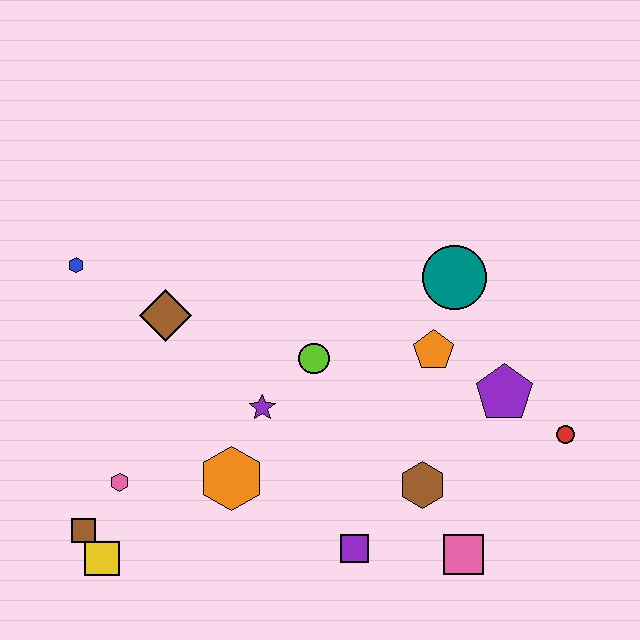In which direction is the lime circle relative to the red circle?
The lime circle is to the left of the red circle.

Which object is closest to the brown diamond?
The blue hexagon is closest to the brown diamond.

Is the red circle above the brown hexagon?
Yes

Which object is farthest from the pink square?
The blue hexagon is farthest from the pink square.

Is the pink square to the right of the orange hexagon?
Yes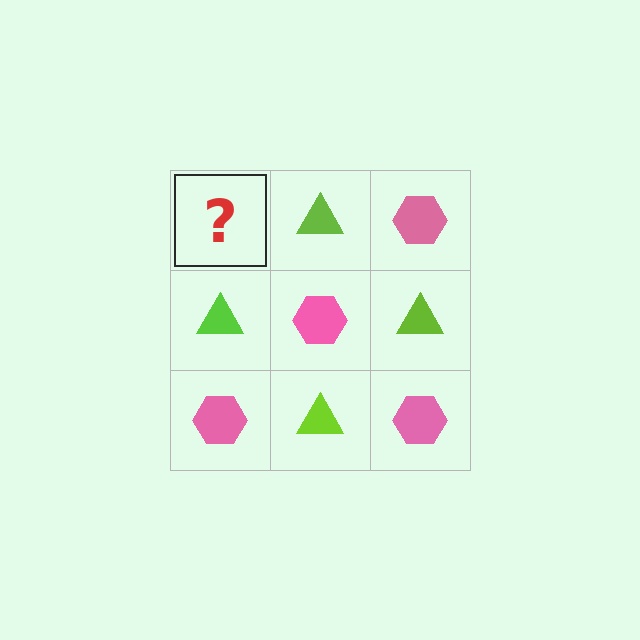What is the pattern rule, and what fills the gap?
The rule is that it alternates pink hexagon and lime triangle in a checkerboard pattern. The gap should be filled with a pink hexagon.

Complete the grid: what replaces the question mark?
The question mark should be replaced with a pink hexagon.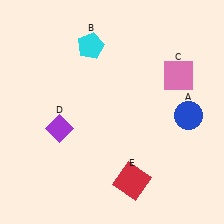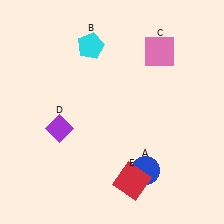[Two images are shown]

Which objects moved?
The objects that moved are: the blue circle (A), the pink square (C).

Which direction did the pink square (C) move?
The pink square (C) moved up.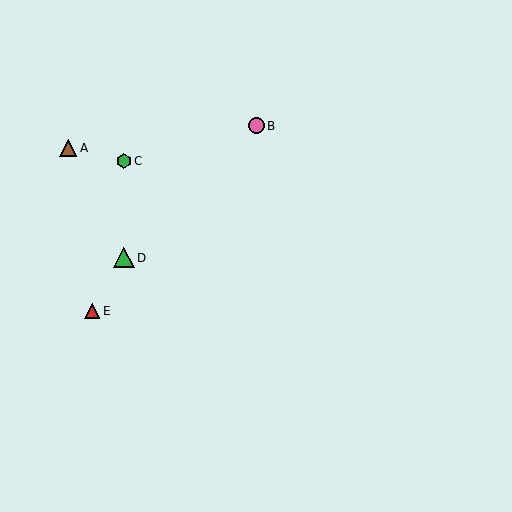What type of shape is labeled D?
Shape D is a green triangle.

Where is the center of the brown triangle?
The center of the brown triangle is at (68, 148).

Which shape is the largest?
The green triangle (labeled D) is the largest.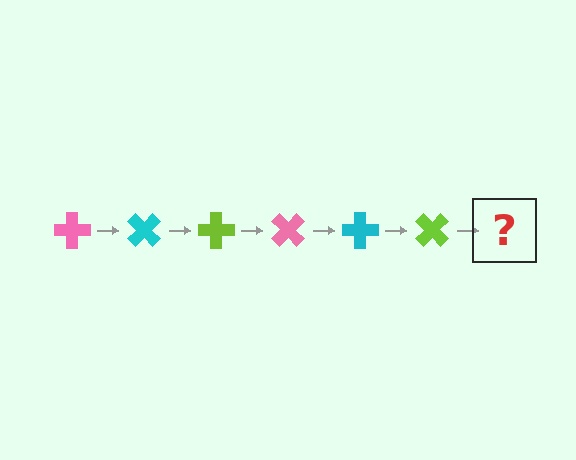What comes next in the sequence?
The next element should be a pink cross, rotated 270 degrees from the start.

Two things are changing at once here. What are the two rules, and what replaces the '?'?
The two rules are that it rotates 45 degrees each step and the color cycles through pink, cyan, and lime. The '?' should be a pink cross, rotated 270 degrees from the start.